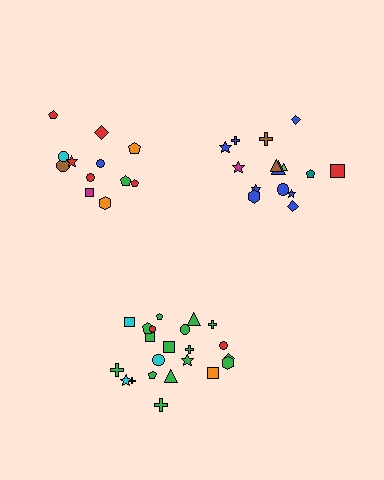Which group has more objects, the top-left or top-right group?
The top-right group.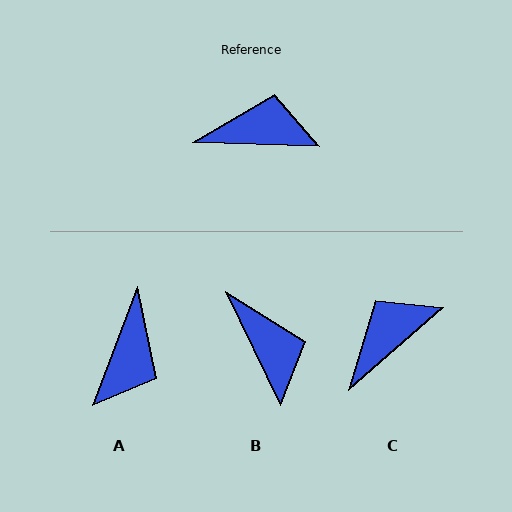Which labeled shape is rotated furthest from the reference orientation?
A, about 109 degrees away.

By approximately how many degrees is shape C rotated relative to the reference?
Approximately 43 degrees counter-clockwise.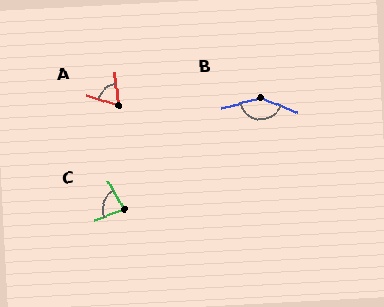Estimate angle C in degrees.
Approximately 82 degrees.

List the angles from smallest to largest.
A (65°), C (82°), B (143°).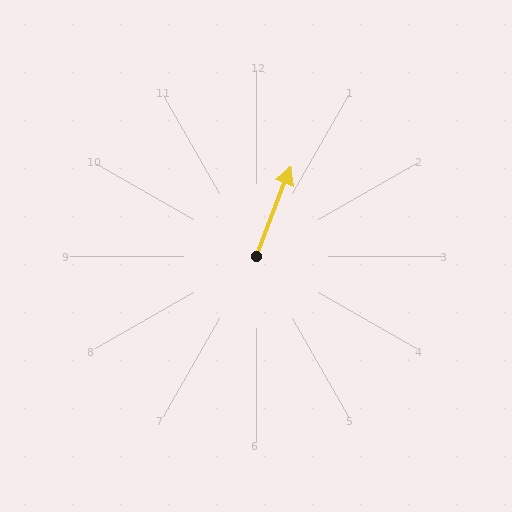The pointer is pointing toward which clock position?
Roughly 1 o'clock.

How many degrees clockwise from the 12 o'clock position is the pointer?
Approximately 21 degrees.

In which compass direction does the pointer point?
North.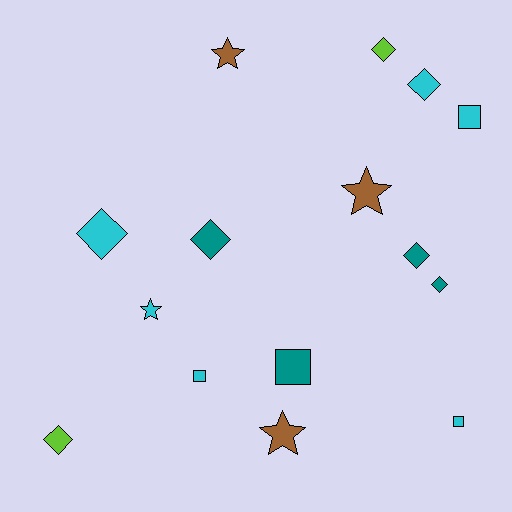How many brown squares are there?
There are no brown squares.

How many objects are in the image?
There are 15 objects.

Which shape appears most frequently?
Diamond, with 7 objects.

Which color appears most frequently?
Cyan, with 6 objects.